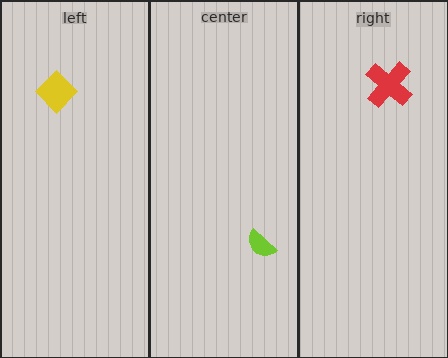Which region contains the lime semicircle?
The center region.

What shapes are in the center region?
The lime semicircle.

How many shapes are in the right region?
1.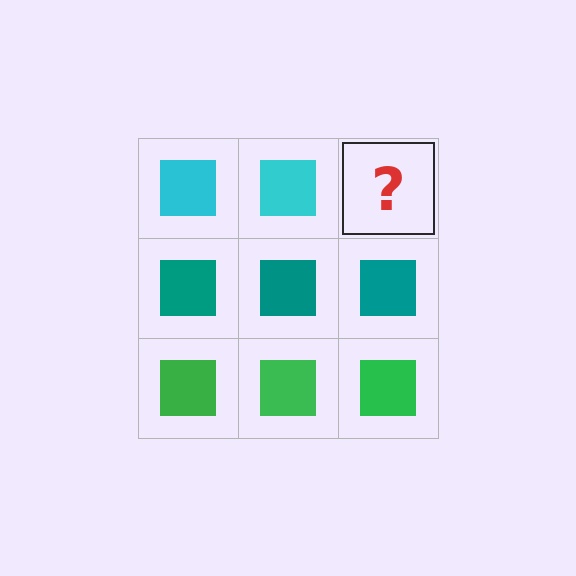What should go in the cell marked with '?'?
The missing cell should contain a cyan square.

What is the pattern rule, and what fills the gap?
The rule is that each row has a consistent color. The gap should be filled with a cyan square.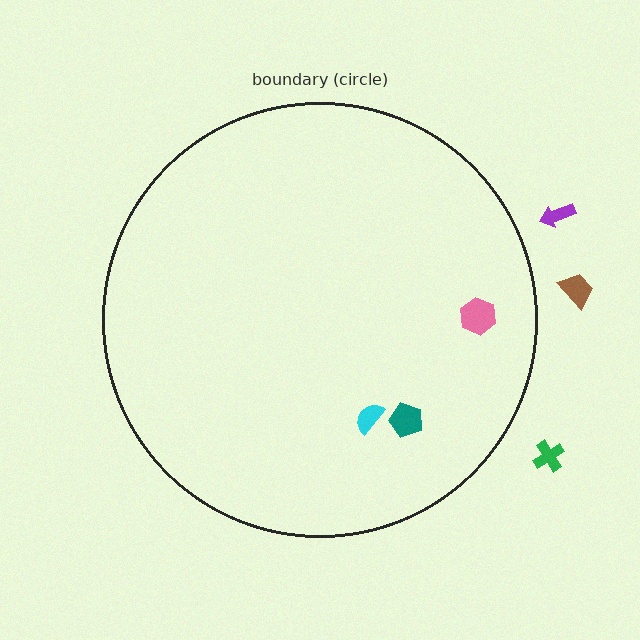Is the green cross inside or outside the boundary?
Outside.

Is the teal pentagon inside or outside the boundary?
Inside.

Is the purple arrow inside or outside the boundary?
Outside.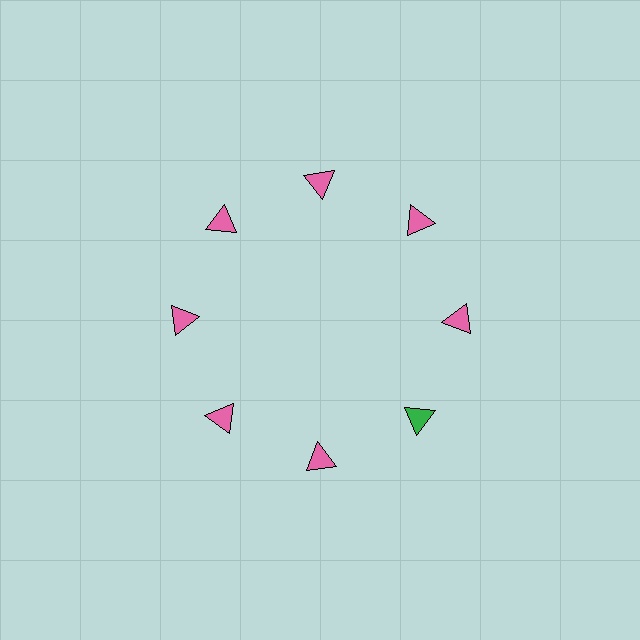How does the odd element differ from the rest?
It has a different color: green instead of pink.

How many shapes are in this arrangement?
There are 8 shapes arranged in a ring pattern.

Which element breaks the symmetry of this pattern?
The green triangle at roughly the 4 o'clock position breaks the symmetry. All other shapes are pink triangles.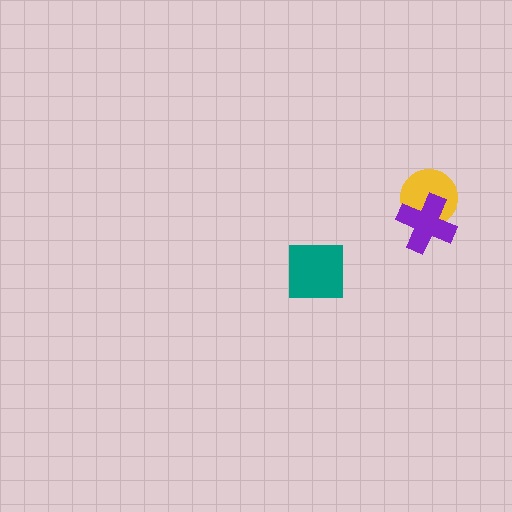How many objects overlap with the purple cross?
1 object overlaps with the purple cross.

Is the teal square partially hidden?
No, no other shape covers it.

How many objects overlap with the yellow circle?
1 object overlaps with the yellow circle.